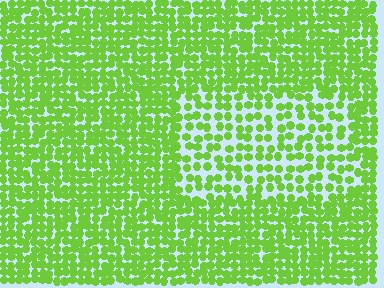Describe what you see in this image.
The image contains small lime elements arranged at two different densities. A rectangle-shaped region is visible where the elements are less densely packed than the surrounding area.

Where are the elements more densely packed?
The elements are more densely packed outside the rectangle boundary.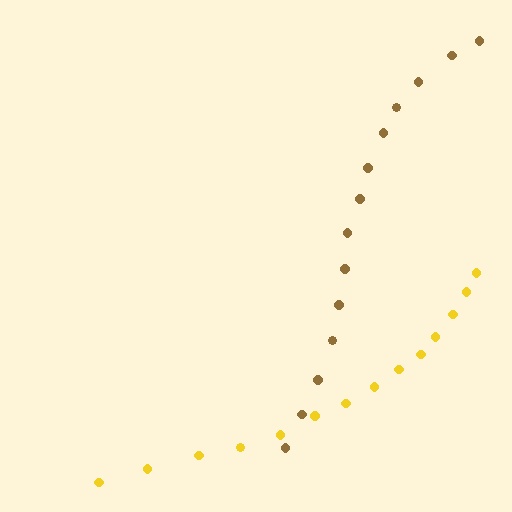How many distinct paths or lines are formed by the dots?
There are 2 distinct paths.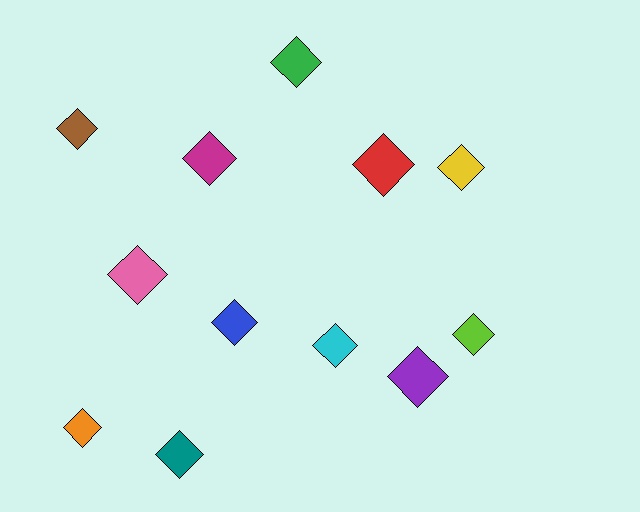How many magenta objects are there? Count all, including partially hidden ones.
There is 1 magenta object.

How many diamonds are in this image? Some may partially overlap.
There are 12 diamonds.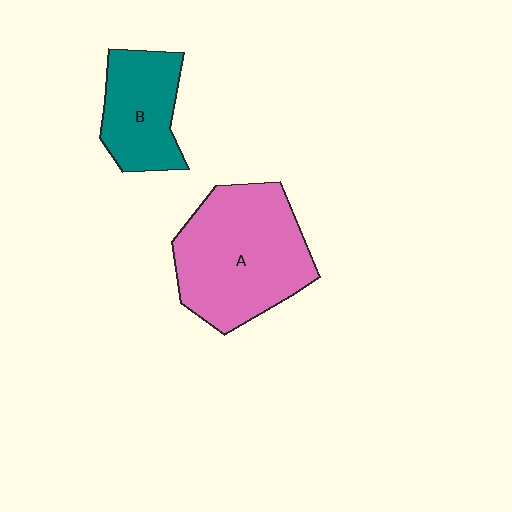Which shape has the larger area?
Shape A (pink).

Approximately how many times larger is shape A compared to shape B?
Approximately 1.8 times.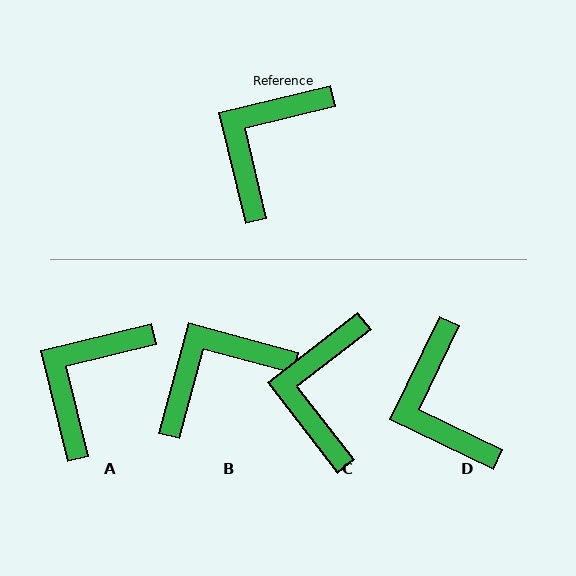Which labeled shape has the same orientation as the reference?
A.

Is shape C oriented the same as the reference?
No, it is off by about 24 degrees.